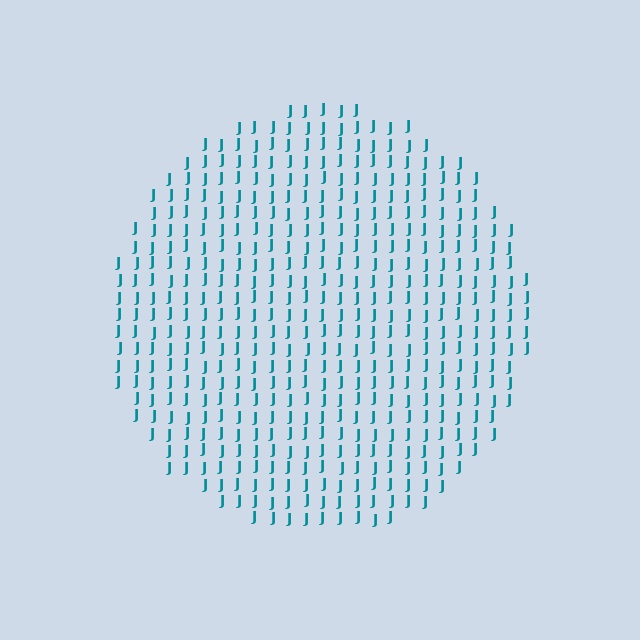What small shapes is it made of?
It is made of small letter J's.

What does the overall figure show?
The overall figure shows a circle.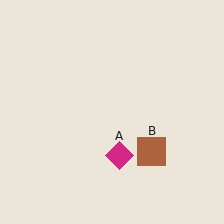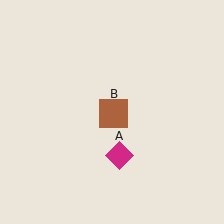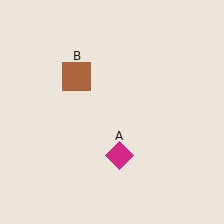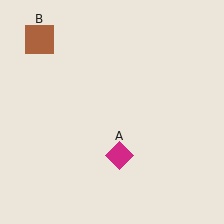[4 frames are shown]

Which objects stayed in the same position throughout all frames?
Magenta diamond (object A) remained stationary.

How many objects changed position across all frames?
1 object changed position: brown square (object B).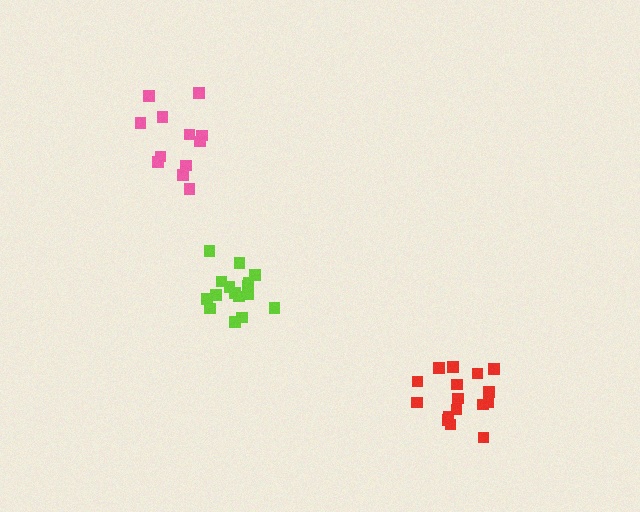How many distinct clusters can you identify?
There are 3 distinct clusters.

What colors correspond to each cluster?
The clusters are colored: red, pink, lime.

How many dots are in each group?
Group 1: 16 dots, Group 2: 12 dots, Group 3: 16 dots (44 total).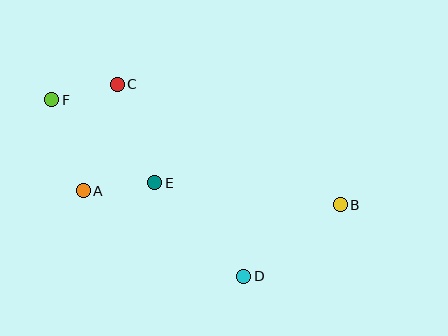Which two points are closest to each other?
Points C and F are closest to each other.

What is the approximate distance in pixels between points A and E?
The distance between A and E is approximately 72 pixels.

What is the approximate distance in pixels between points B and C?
The distance between B and C is approximately 253 pixels.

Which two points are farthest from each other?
Points B and F are farthest from each other.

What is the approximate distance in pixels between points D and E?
The distance between D and E is approximately 129 pixels.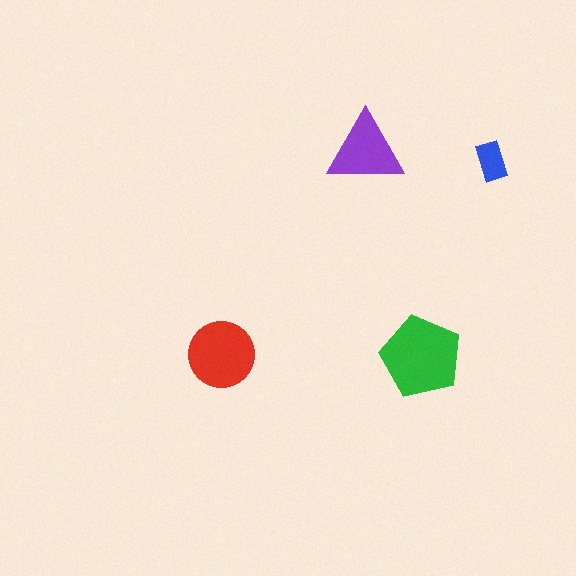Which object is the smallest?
The blue rectangle.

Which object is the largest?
The green pentagon.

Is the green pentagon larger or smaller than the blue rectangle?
Larger.